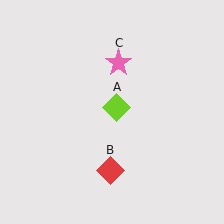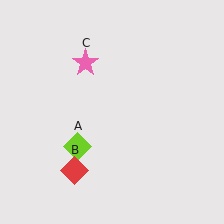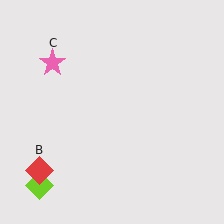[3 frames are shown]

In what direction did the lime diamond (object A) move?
The lime diamond (object A) moved down and to the left.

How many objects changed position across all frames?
3 objects changed position: lime diamond (object A), red diamond (object B), pink star (object C).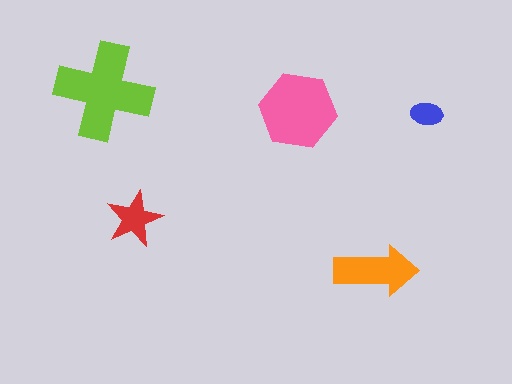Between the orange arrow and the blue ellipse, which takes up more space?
The orange arrow.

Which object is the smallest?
The blue ellipse.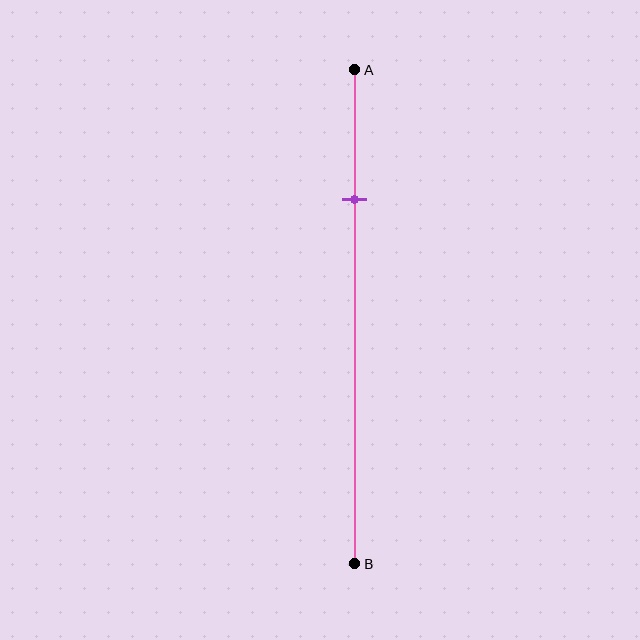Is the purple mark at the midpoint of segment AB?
No, the mark is at about 25% from A, not at the 50% midpoint.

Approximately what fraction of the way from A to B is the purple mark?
The purple mark is approximately 25% of the way from A to B.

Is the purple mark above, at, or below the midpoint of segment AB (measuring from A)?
The purple mark is above the midpoint of segment AB.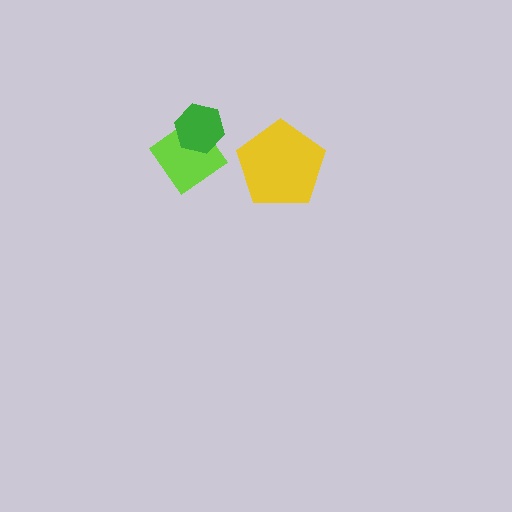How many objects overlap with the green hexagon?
1 object overlaps with the green hexagon.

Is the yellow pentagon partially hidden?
No, no other shape covers it.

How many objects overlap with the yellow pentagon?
0 objects overlap with the yellow pentagon.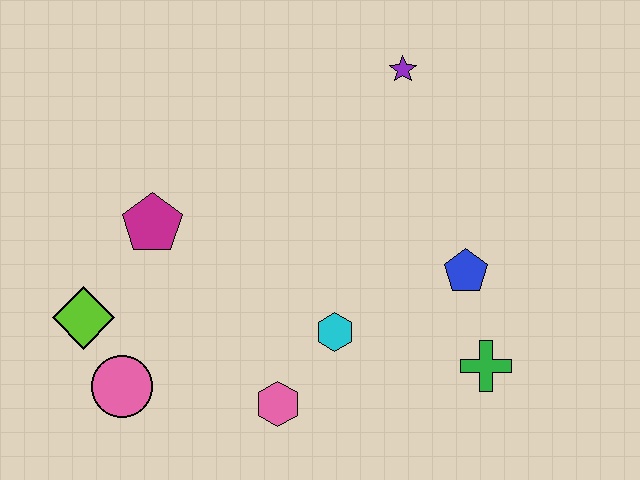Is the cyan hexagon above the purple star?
No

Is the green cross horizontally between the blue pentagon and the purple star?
No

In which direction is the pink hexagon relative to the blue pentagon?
The pink hexagon is to the left of the blue pentagon.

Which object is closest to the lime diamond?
The pink circle is closest to the lime diamond.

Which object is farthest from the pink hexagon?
The purple star is farthest from the pink hexagon.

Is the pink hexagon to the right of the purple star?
No